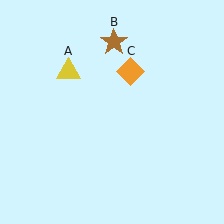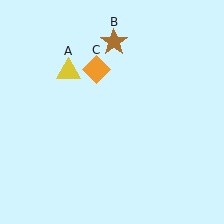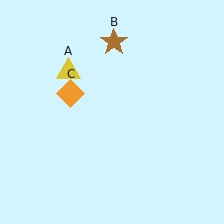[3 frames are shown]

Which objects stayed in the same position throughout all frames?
Yellow triangle (object A) and brown star (object B) remained stationary.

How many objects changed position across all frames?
1 object changed position: orange diamond (object C).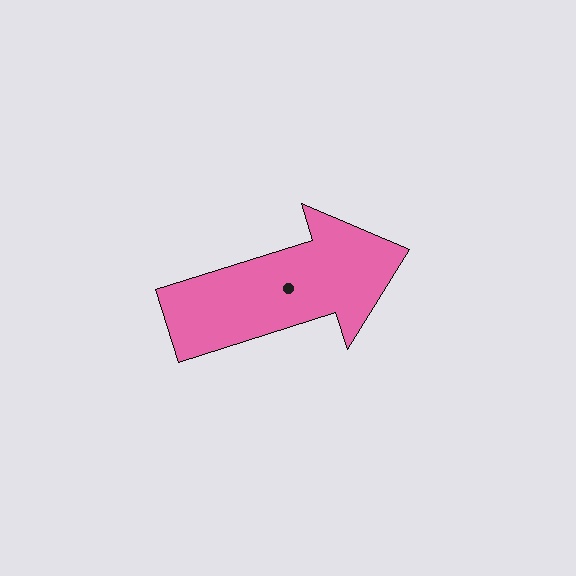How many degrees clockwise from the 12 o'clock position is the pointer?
Approximately 72 degrees.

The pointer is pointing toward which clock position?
Roughly 2 o'clock.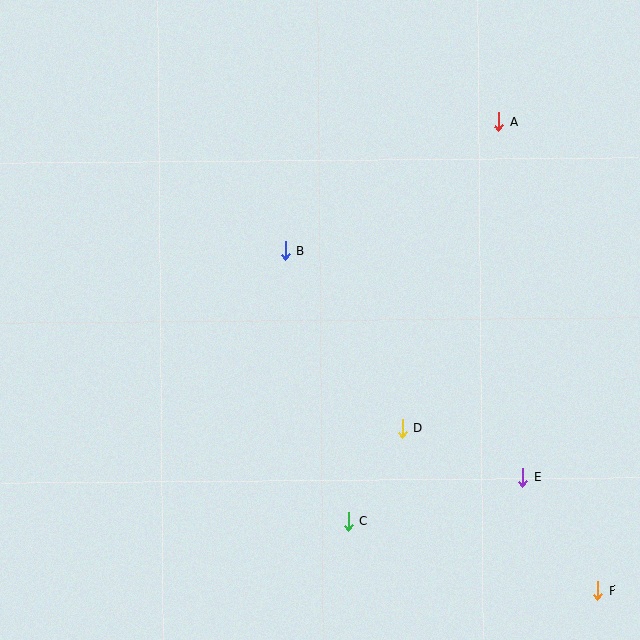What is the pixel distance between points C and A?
The distance between C and A is 427 pixels.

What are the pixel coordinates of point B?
Point B is at (286, 251).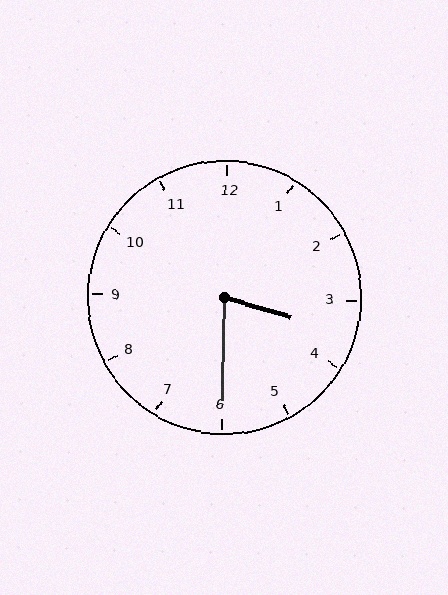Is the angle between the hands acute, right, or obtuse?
It is acute.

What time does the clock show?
3:30.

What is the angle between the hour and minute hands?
Approximately 75 degrees.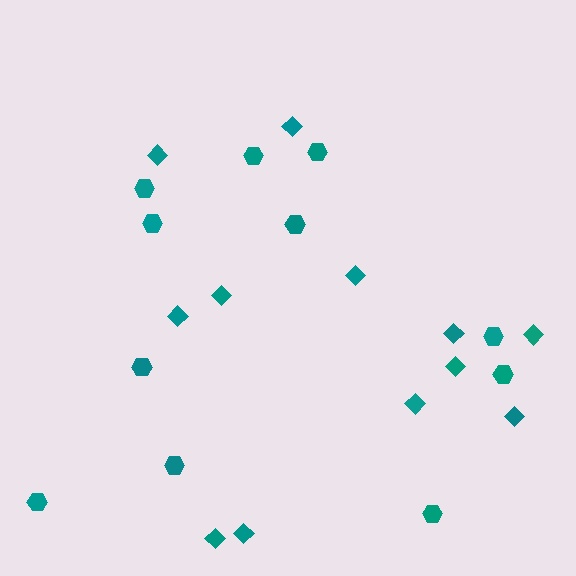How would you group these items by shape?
There are 2 groups: one group of diamonds (12) and one group of hexagons (11).